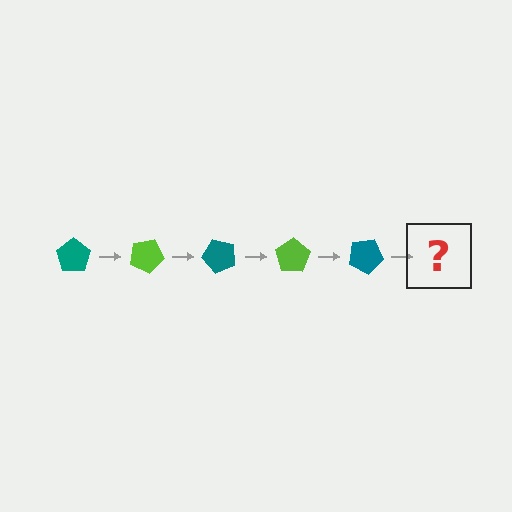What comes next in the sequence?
The next element should be a lime pentagon, rotated 125 degrees from the start.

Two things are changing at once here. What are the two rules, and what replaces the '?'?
The two rules are that it rotates 25 degrees each step and the color cycles through teal and lime. The '?' should be a lime pentagon, rotated 125 degrees from the start.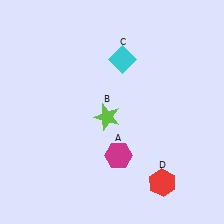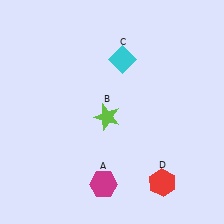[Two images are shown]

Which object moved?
The magenta hexagon (A) moved down.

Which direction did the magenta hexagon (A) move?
The magenta hexagon (A) moved down.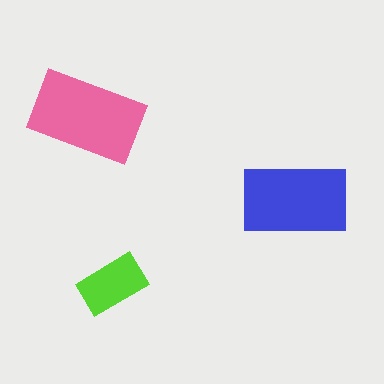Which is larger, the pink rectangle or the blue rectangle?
The pink one.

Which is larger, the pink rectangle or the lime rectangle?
The pink one.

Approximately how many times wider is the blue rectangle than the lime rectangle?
About 1.5 times wider.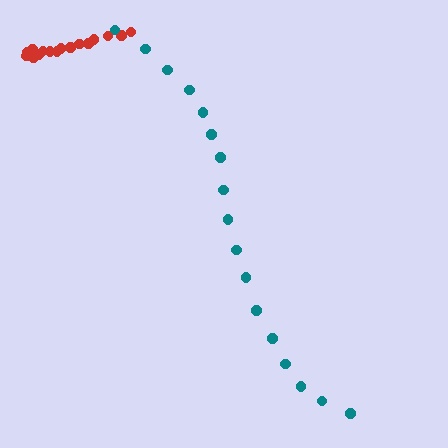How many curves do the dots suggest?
There are 2 distinct paths.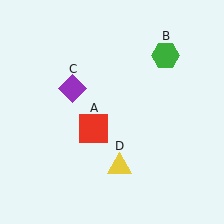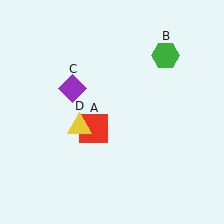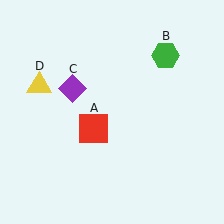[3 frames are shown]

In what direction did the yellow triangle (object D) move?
The yellow triangle (object D) moved up and to the left.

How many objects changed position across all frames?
1 object changed position: yellow triangle (object D).